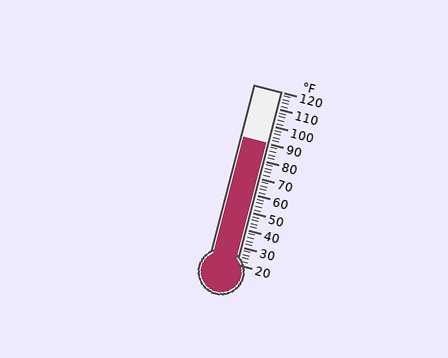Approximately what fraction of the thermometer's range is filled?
The thermometer is filled to approximately 70% of its range.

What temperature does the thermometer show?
The thermometer shows approximately 90°F.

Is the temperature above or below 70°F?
The temperature is above 70°F.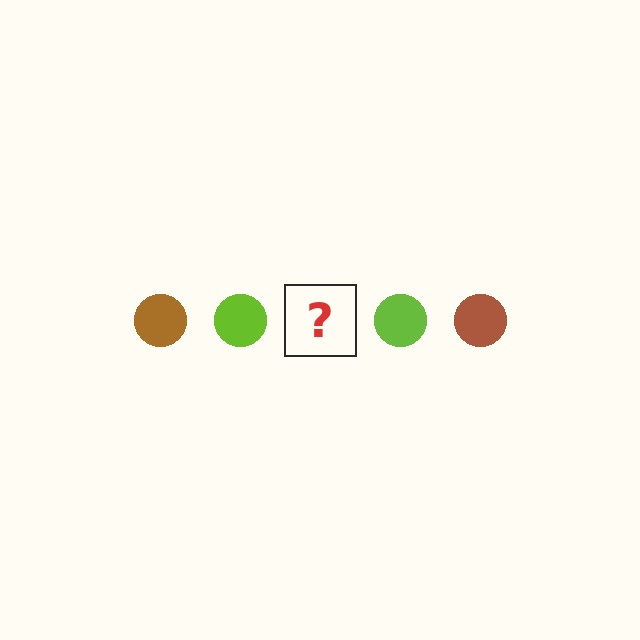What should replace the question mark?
The question mark should be replaced with a brown circle.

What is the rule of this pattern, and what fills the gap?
The rule is that the pattern cycles through brown, lime circles. The gap should be filled with a brown circle.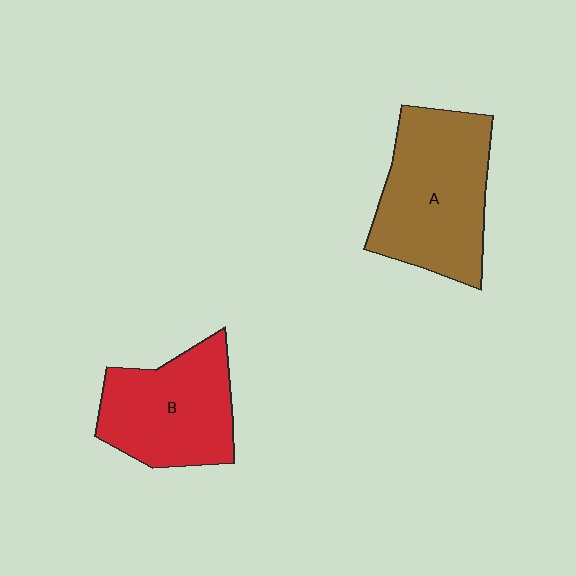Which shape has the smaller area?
Shape B (red).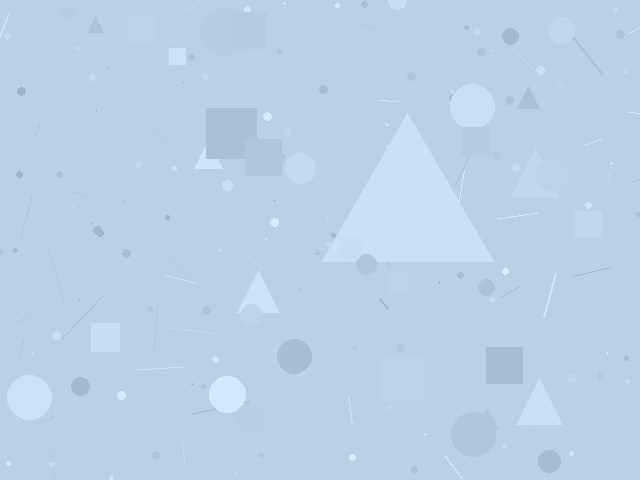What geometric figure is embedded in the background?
A triangle is embedded in the background.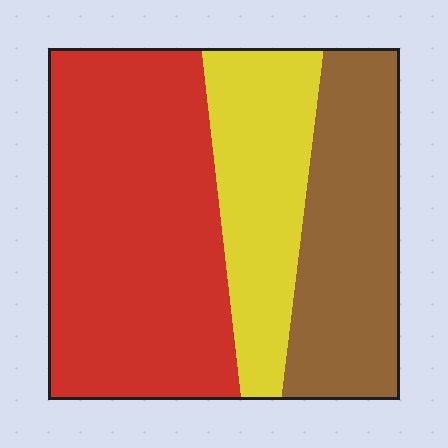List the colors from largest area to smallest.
From largest to smallest: red, brown, yellow.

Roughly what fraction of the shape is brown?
Brown takes up between a sixth and a third of the shape.